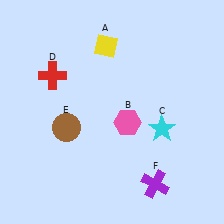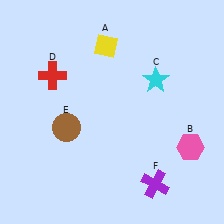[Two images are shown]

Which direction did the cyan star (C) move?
The cyan star (C) moved up.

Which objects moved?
The objects that moved are: the pink hexagon (B), the cyan star (C).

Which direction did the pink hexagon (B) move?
The pink hexagon (B) moved right.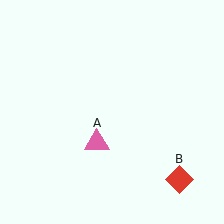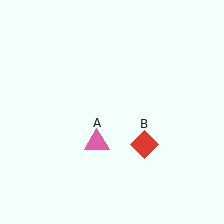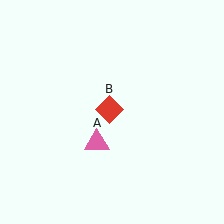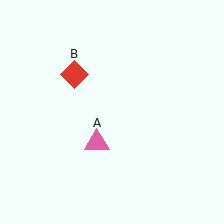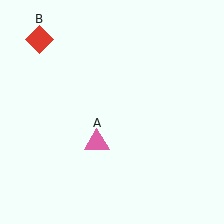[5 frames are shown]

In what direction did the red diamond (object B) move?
The red diamond (object B) moved up and to the left.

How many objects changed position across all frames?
1 object changed position: red diamond (object B).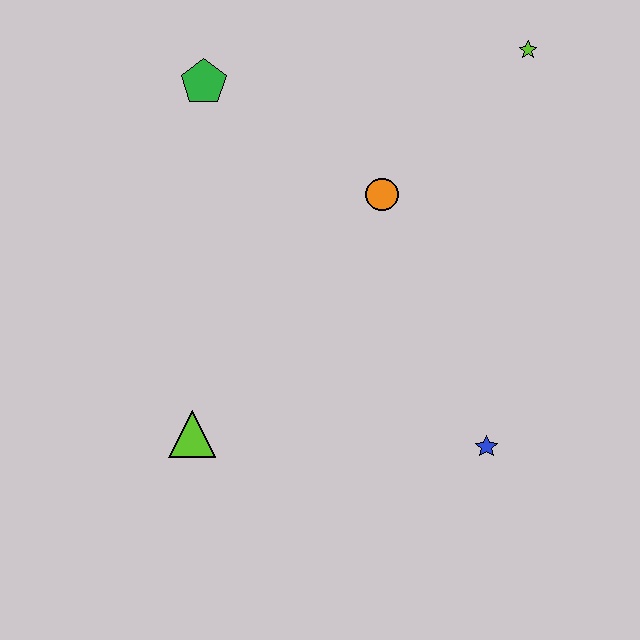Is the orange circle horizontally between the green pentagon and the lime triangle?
No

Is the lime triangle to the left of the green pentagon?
Yes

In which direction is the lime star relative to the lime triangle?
The lime star is above the lime triangle.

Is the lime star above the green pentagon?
Yes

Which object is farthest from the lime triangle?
The lime star is farthest from the lime triangle.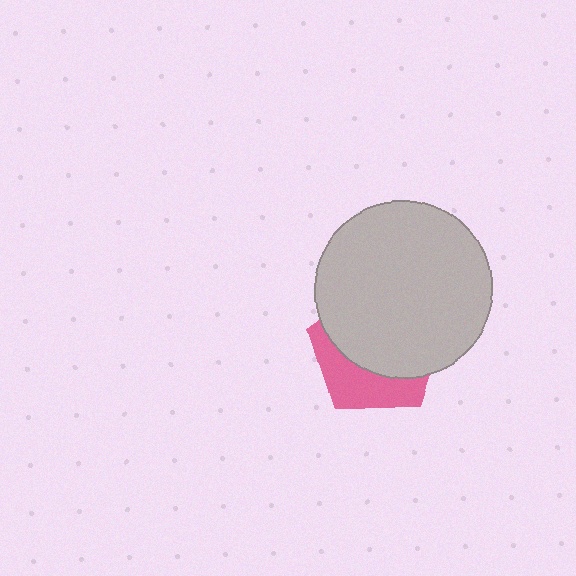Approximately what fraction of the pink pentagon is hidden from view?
Roughly 64% of the pink pentagon is hidden behind the light gray circle.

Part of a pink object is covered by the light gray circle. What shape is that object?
It is a pentagon.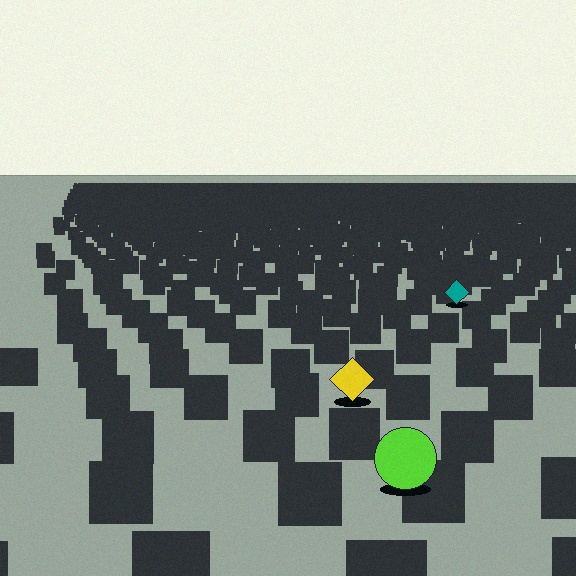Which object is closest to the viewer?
The lime circle is closest. The texture marks near it are larger and more spread out.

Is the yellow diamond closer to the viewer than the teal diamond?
Yes. The yellow diamond is closer — you can tell from the texture gradient: the ground texture is coarser near it.